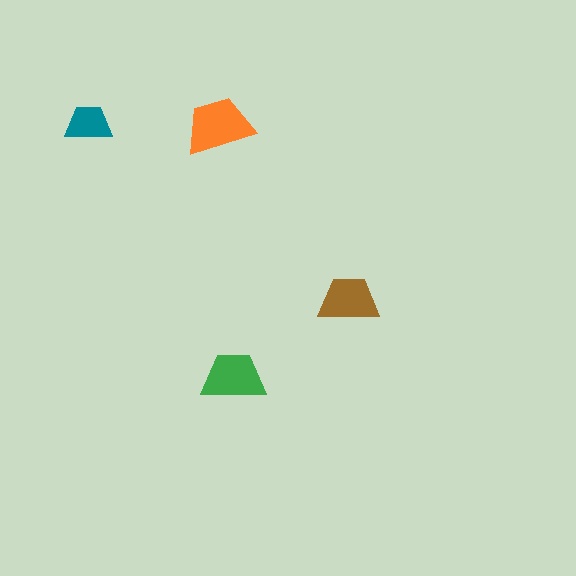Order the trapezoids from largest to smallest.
the orange one, the green one, the brown one, the teal one.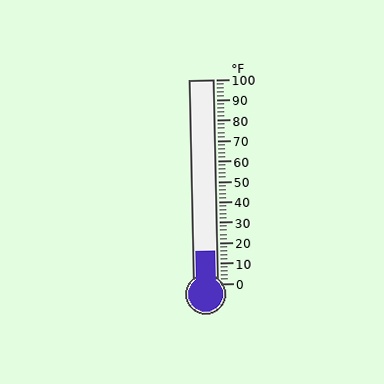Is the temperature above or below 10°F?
The temperature is above 10°F.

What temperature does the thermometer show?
The thermometer shows approximately 16°F.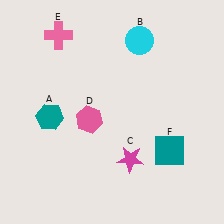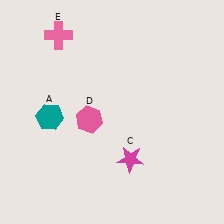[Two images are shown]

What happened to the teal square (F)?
The teal square (F) was removed in Image 2. It was in the bottom-right area of Image 1.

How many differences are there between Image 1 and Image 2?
There are 2 differences between the two images.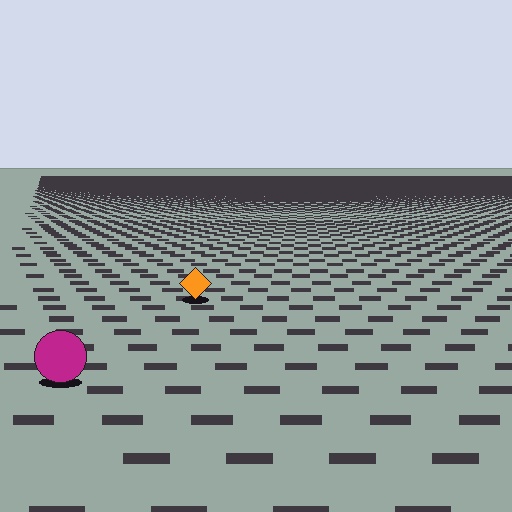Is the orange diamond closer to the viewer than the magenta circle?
No. The magenta circle is closer — you can tell from the texture gradient: the ground texture is coarser near it.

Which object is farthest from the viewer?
The orange diamond is farthest from the viewer. It appears smaller and the ground texture around it is denser.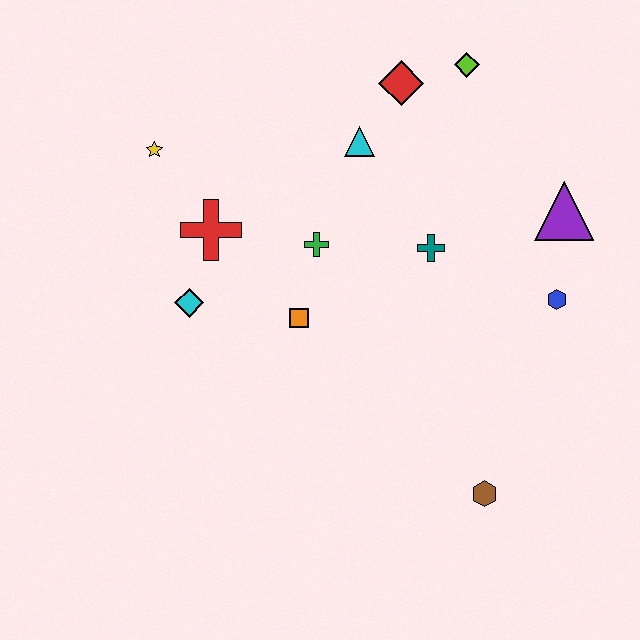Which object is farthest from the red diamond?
The brown hexagon is farthest from the red diamond.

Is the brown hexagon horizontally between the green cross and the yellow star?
No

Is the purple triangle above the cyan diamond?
Yes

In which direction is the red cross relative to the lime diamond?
The red cross is to the left of the lime diamond.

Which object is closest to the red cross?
The cyan diamond is closest to the red cross.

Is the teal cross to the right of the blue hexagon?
No